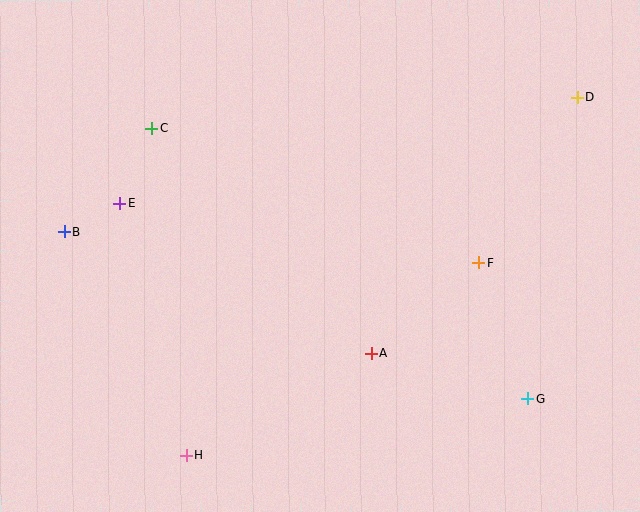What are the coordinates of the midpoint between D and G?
The midpoint between D and G is at (553, 248).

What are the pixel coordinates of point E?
Point E is at (120, 204).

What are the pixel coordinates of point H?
Point H is at (187, 456).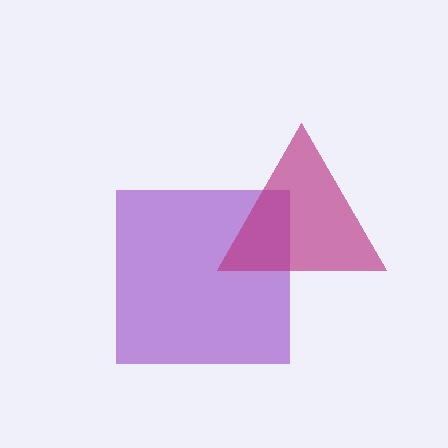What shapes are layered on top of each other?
The layered shapes are: a purple square, a magenta triangle.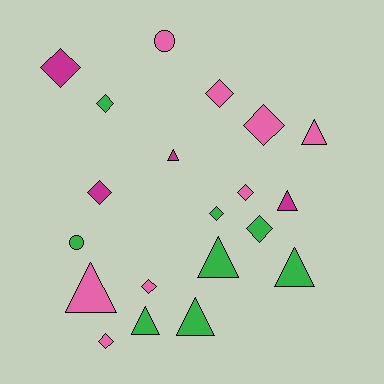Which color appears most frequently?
Green, with 8 objects.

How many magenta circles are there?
There are no magenta circles.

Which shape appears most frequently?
Diamond, with 10 objects.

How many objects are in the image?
There are 20 objects.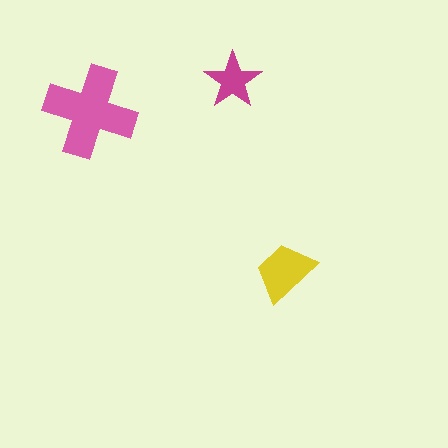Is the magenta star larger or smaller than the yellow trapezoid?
Smaller.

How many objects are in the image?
There are 3 objects in the image.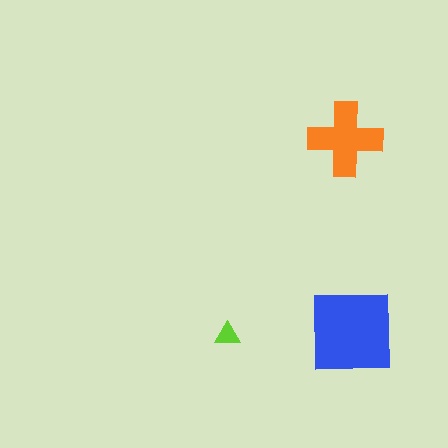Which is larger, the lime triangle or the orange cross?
The orange cross.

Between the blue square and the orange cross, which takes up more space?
The blue square.